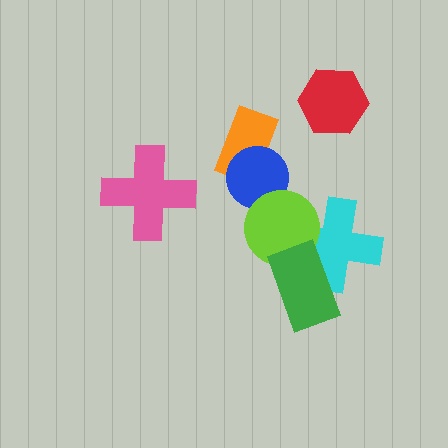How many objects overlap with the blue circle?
2 objects overlap with the blue circle.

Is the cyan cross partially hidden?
Yes, it is partially covered by another shape.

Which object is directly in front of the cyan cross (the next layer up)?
The lime circle is directly in front of the cyan cross.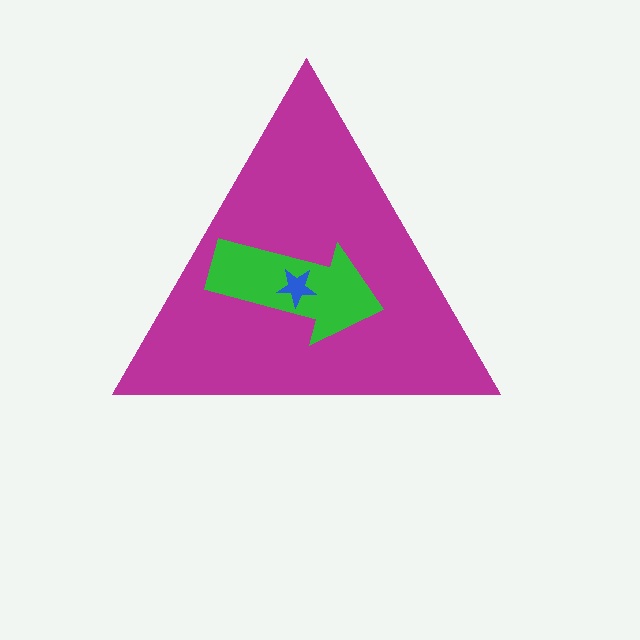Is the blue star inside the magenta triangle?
Yes.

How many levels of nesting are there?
3.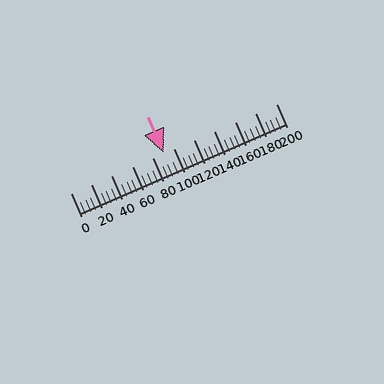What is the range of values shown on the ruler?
The ruler shows values from 0 to 200.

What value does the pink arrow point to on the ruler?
The pink arrow points to approximately 91.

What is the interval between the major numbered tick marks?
The major tick marks are spaced 20 units apart.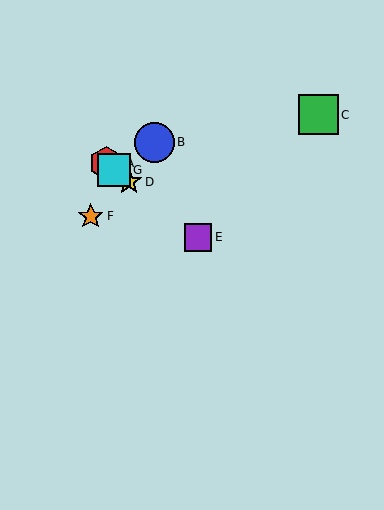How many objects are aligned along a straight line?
4 objects (A, D, E, G) are aligned along a straight line.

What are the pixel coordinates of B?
Object B is at (154, 142).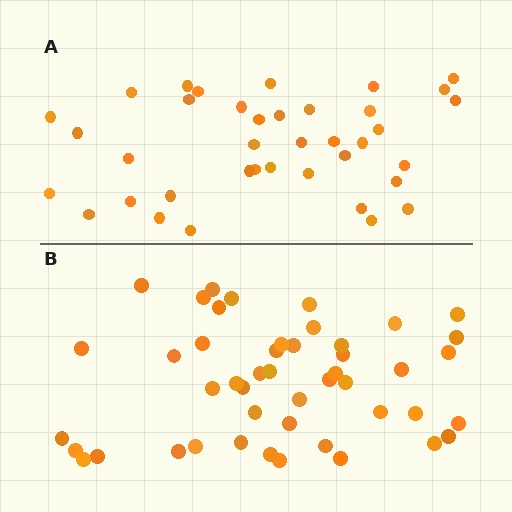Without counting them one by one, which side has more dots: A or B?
Region B (the bottom region) has more dots.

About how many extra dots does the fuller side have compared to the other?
Region B has roughly 8 or so more dots than region A.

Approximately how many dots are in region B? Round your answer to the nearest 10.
About 50 dots. (The exact count is 47, which rounds to 50.)